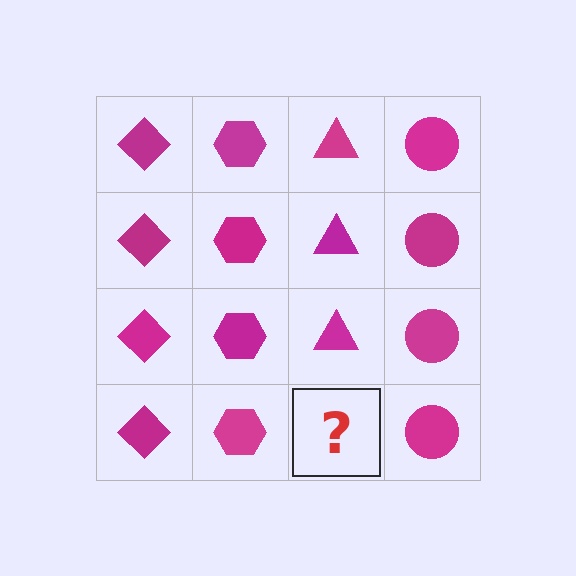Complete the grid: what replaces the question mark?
The question mark should be replaced with a magenta triangle.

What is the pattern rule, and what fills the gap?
The rule is that each column has a consistent shape. The gap should be filled with a magenta triangle.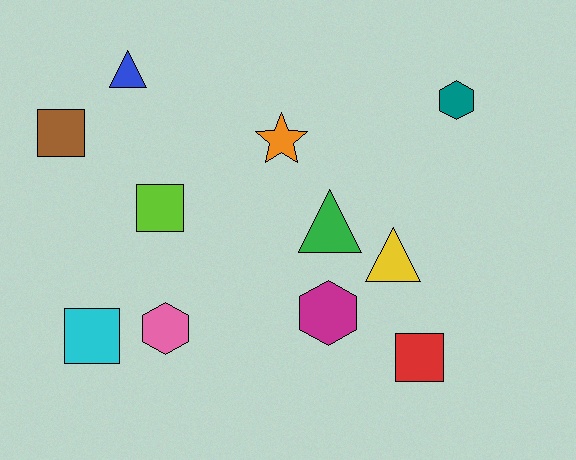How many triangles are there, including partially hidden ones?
There are 3 triangles.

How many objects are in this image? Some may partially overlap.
There are 11 objects.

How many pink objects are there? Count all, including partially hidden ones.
There is 1 pink object.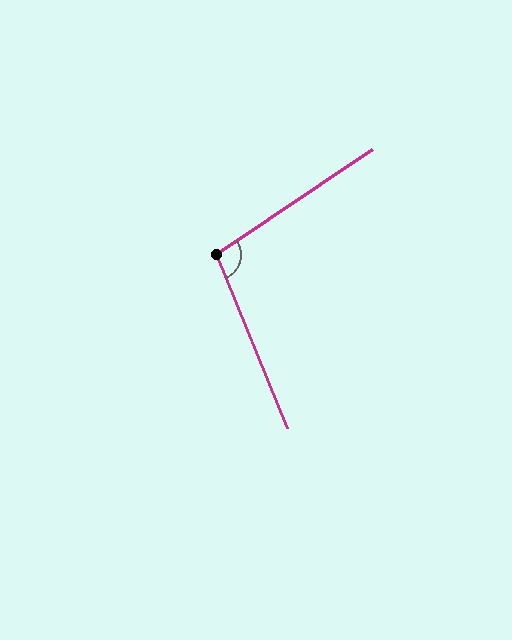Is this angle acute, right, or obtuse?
It is obtuse.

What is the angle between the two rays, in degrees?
Approximately 102 degrees.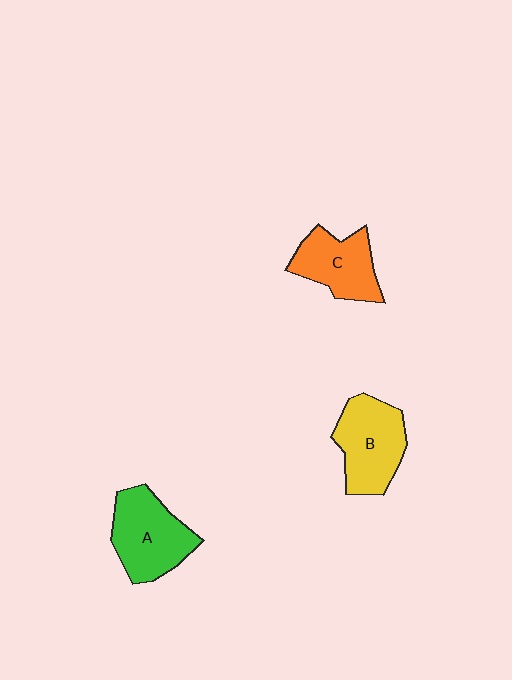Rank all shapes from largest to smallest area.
From largest to smallest: A (green), B (yellow), C (orange).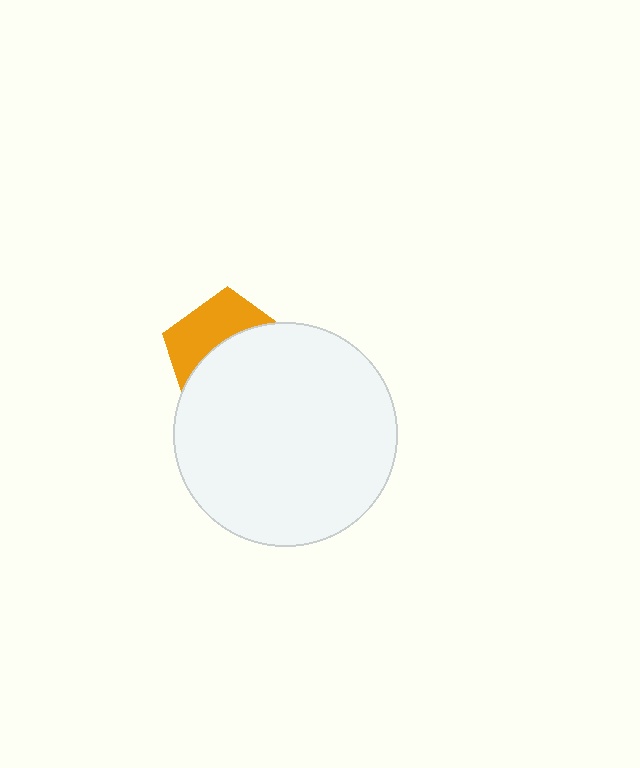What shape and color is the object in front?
The object in front is a white circle.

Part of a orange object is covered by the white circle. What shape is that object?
It is a pentagon.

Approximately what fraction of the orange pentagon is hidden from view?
Roughly 60% of the orange pentagon is hidden behind the white circle.